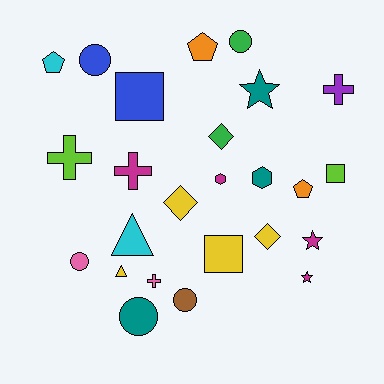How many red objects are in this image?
There are no red objects.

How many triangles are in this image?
There are 2 triangles.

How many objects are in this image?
There are 25 objects.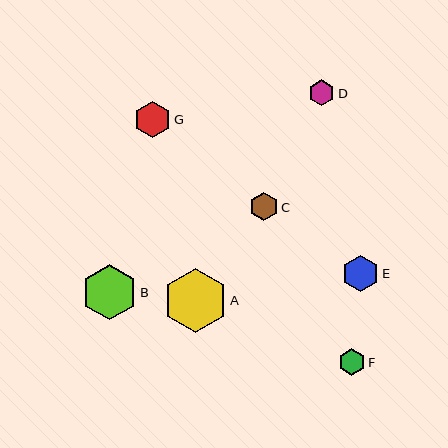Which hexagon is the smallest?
Hexagon D is the smallest with a size of approximately 26 pixels.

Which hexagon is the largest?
Hexagon A is the largest with a size of approximately 64 pixels.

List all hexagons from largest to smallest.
From largest to smallest: A, B, E, G, C, F, D.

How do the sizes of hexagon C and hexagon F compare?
Hexagon C and hexagon F are approximately the same size.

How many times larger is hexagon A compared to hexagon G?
Hexagon A is approximately 1.8 times the size of hexagon G.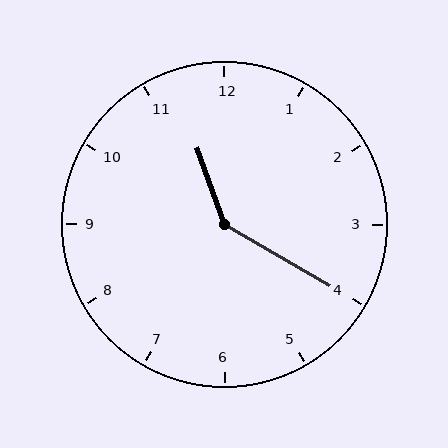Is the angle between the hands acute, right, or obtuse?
It is obtuse.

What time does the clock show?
11:20.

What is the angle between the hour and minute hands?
Approximately 140 degrees.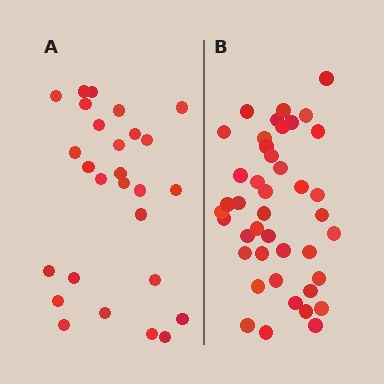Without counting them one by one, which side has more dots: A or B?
Region B (the right region) has more dots.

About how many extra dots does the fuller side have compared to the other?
Region B has approximately 15 more dots than region A.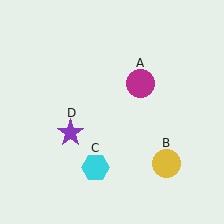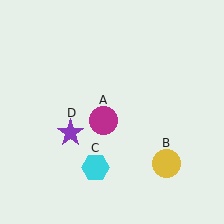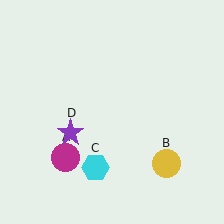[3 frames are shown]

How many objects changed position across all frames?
1 object changed position: magenta circle (object A).